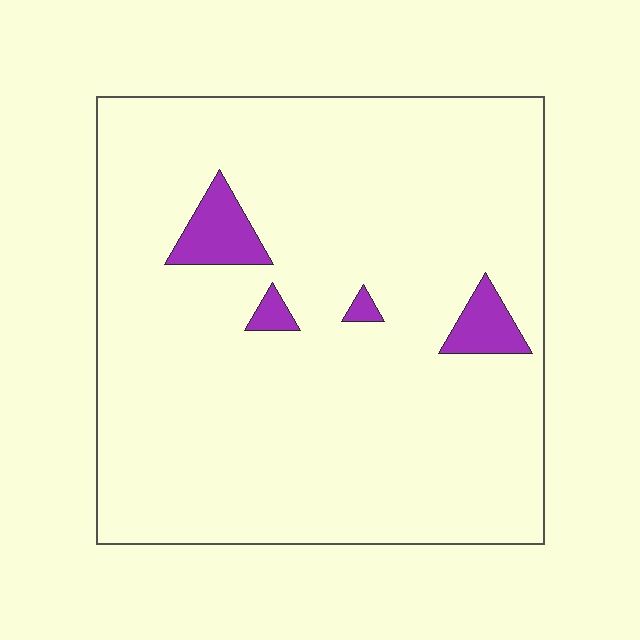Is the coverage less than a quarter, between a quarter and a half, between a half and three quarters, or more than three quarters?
Less than a quarter.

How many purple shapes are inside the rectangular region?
4.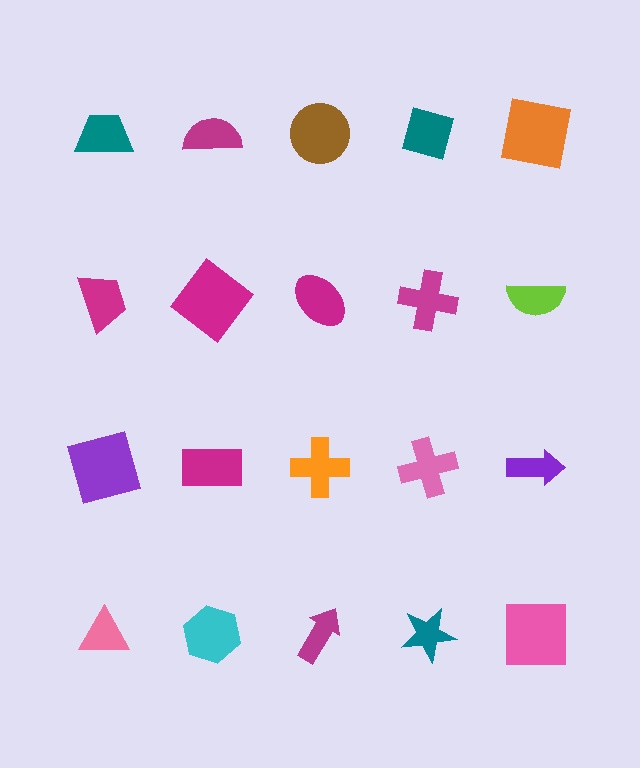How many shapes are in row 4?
5 shapes.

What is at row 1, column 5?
An orange square.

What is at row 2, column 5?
A lime semicircle.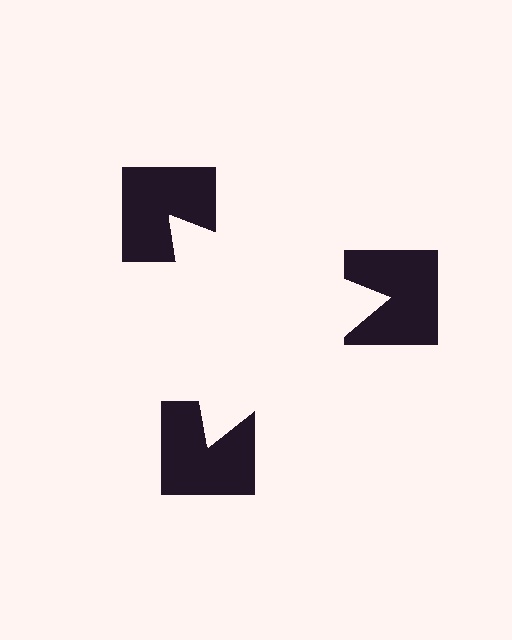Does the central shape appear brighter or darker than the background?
It typically appears slightly brighter than the background, even though no actual brightness change is drawn.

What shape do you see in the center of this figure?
An illusory triangle — its edges are inferred from the aligned wedge cuts in the notched squares, not physically drawn.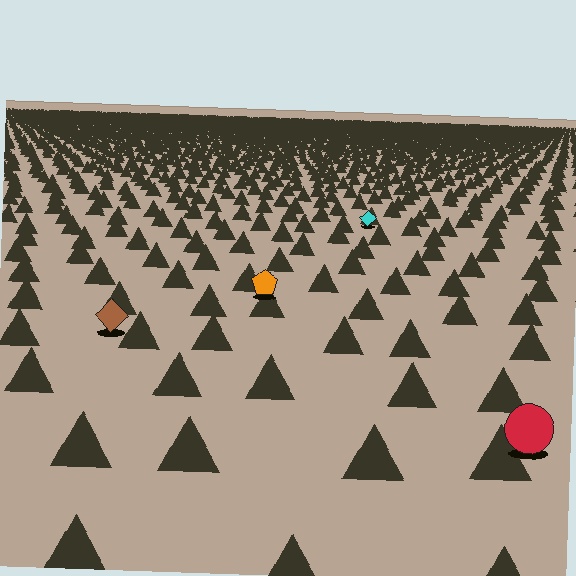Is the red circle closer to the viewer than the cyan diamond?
Yes. The red circle is closer — you can tell from the texture gradient: the ground texture is coarser near it.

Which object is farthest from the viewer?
The cyan diamond is farthest from the viewer. It appears smaller and the ground texture around it is denser.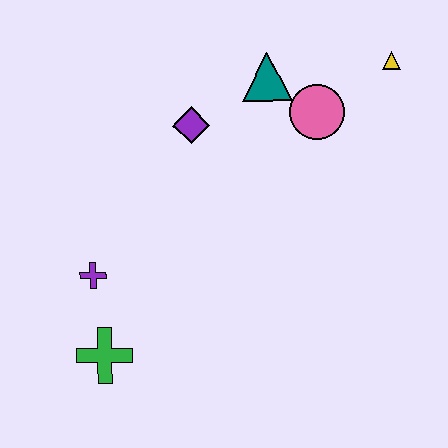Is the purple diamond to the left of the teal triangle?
Yes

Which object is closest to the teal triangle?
The pink circle is closest to the teal triangle.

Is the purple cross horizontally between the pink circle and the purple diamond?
No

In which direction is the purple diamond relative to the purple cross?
The purple diamond is above the purple cross.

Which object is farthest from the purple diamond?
The green cross is farthest from the purple diamond.